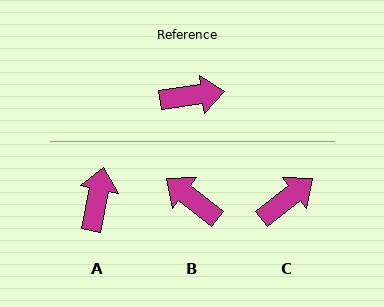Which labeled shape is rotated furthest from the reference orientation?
B, about 134 degrees away.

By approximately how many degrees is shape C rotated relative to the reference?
Approximately 31 degrees counter-clockwise.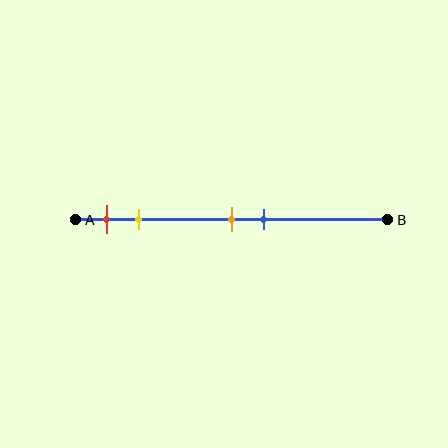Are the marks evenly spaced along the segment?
No, the marks are not evenly spaced.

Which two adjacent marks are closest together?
The orange and blue marks are the closest adjacent pair.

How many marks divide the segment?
There are 4 marks dividing the segment.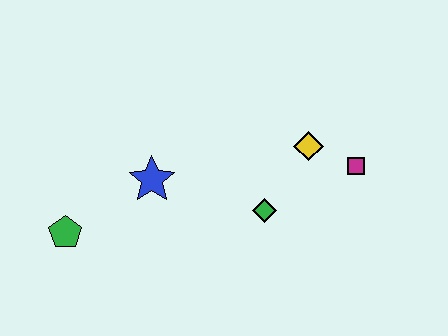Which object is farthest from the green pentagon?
The magenta square is farthest from the green pentagon.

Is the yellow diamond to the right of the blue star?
Yes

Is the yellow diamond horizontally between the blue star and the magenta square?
Yes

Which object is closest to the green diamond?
The yellow diamond is closest to the green diamond.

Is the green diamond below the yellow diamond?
Yes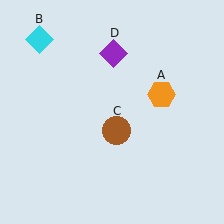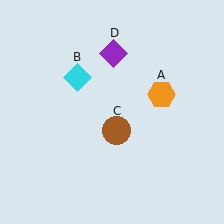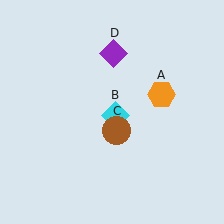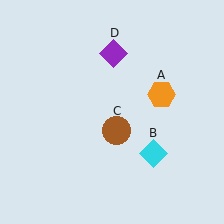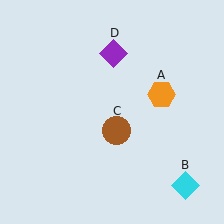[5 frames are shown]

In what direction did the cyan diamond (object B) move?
The cyan diamond (object B) moved down and to the right.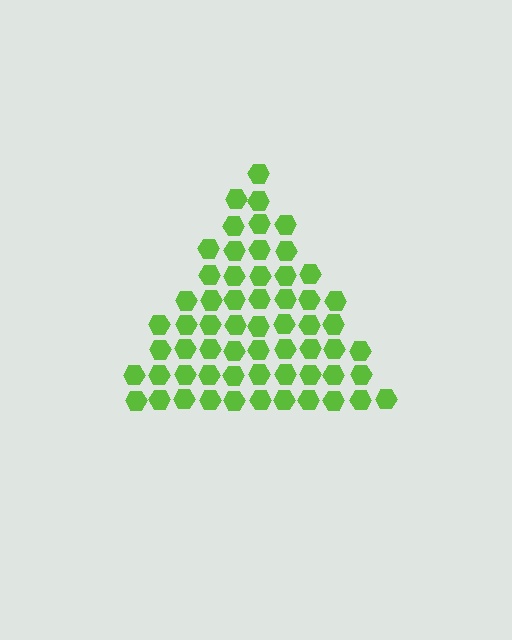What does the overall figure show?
The overall figure shows a triangle.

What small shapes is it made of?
It is made of small hexagons.